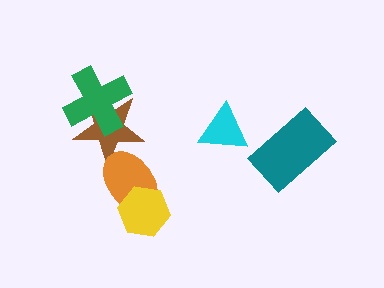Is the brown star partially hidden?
Yes, it is partially covered by another shape.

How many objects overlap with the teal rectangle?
0 objects overlap with the teal rectangle.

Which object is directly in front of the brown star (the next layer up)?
The green cross is directly in front of the brown star.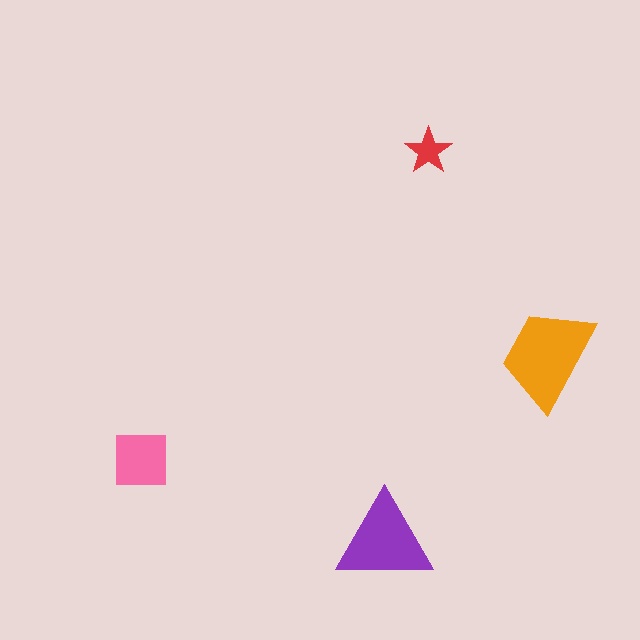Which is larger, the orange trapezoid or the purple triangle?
The orange trapezoid.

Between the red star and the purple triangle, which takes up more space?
The purple triangle.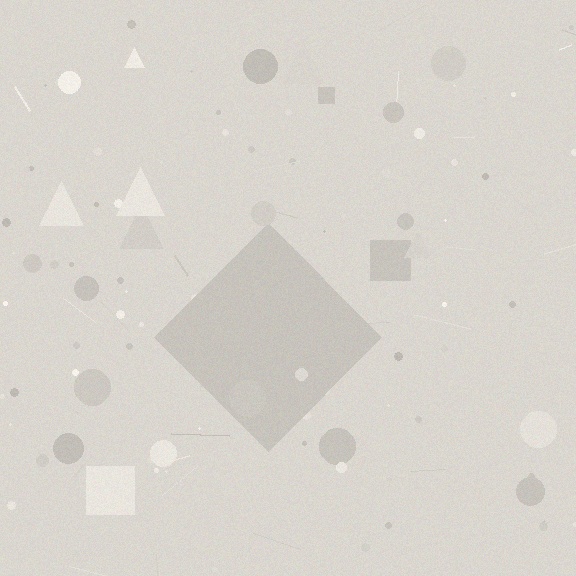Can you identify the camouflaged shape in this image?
The camouflaged shape is a diamond.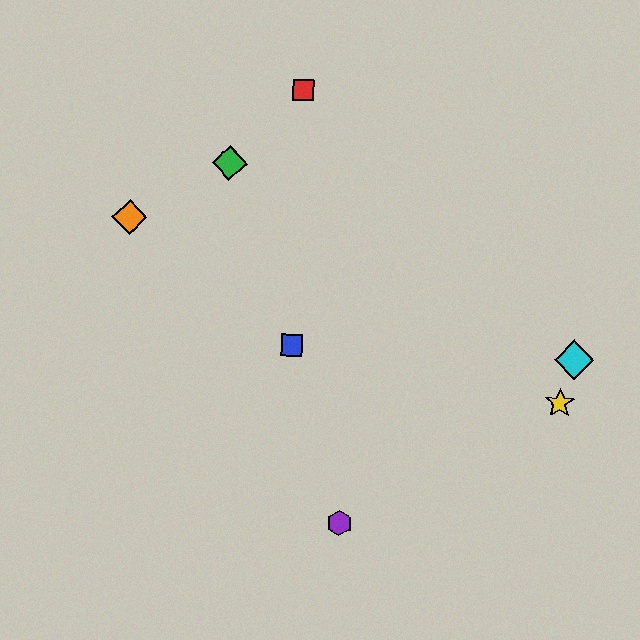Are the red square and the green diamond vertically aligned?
No, the red square is at x≈303 and the green diamond is at x≈230.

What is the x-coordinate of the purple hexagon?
The purple hexagon is at x≈339.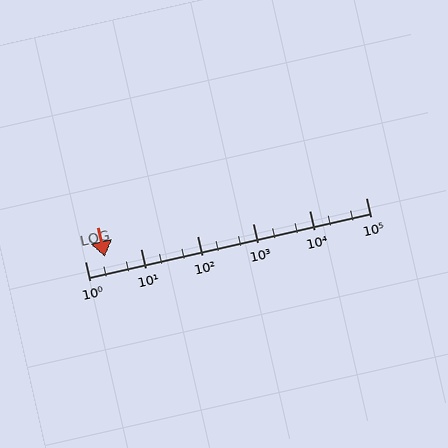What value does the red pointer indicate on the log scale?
The pointer indicates approximately 2.3.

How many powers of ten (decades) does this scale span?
The scale spans 5 decades, from 1 to 100000.